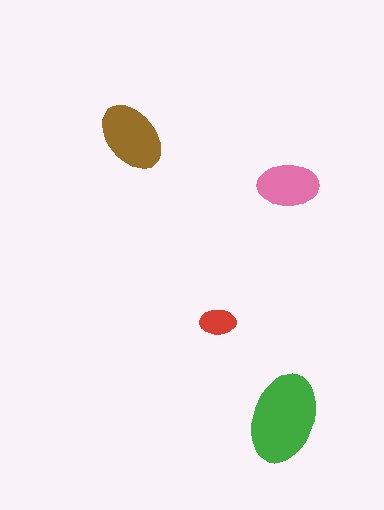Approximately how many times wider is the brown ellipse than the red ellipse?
About 2 times wider.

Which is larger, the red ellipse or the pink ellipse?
The pink one.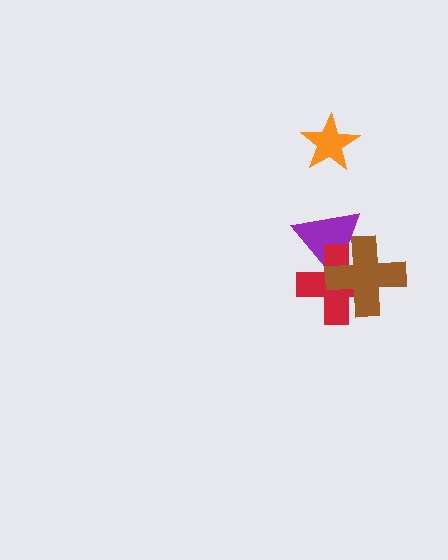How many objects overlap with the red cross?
2 objects overlap with the red cross.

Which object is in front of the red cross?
The brown cross is in front of the red cross.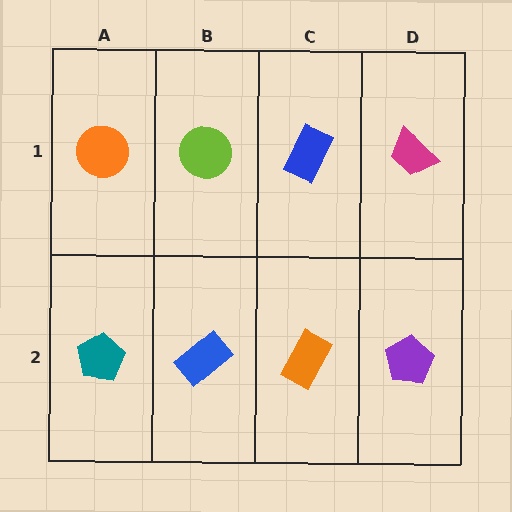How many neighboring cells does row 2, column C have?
3.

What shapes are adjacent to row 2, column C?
A blue rectangle (row 1, column C), a blue rectangle (row 2, column B), a purple pentagon (row 2, column D).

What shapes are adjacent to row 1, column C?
An orange rectangle (row 2, column C), a lime circle (row 1, column B), a magenta trapezoid (row 1, column D).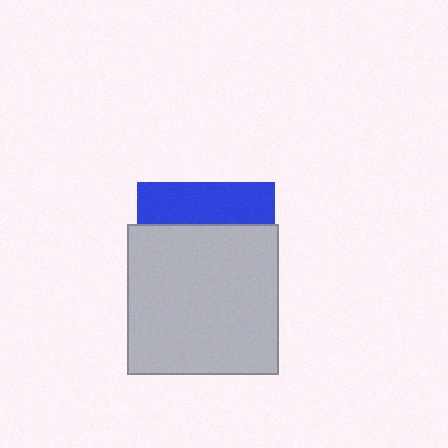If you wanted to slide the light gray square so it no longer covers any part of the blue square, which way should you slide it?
Slide it down — that is the most direct way to separate the two shapes.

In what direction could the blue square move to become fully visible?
The blue square could move up. That would shift it out from behind the light gray square entirely.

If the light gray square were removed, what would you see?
You would see the complete blue square.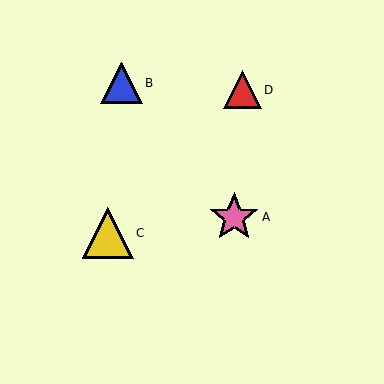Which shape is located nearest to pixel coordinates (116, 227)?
The yellow triangle (labeled C) at (108, 233) is nearest to that location.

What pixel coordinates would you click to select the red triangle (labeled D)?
Click at (242, 90) to select the red triangle D.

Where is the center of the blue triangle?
The center of the blue triangle is at (121, 83).